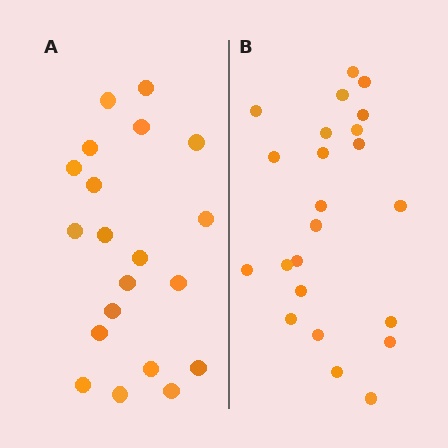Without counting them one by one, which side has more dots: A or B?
Region B (the right region) has more dots.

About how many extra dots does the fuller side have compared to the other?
Region B has just a few more — roughly 2 or 3 more dots than region A.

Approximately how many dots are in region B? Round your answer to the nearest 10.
About 20 dots. (The exact count is 23, which rounds to 20.)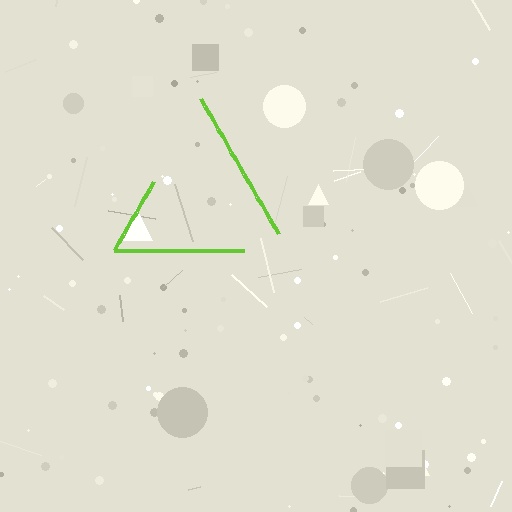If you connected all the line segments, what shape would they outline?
They would outline a triangle.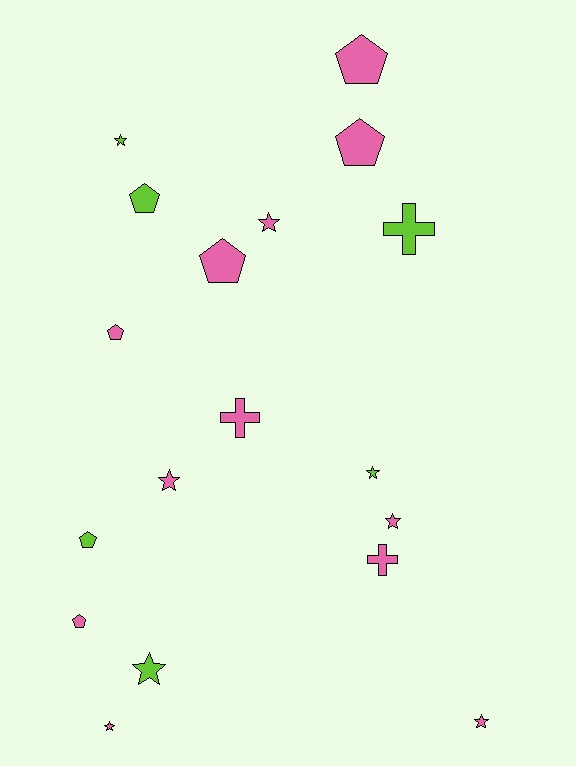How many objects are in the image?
There are 18 objects.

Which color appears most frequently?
Pink, with 12 objects.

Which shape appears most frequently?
Star, with 8 objects.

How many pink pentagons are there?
There are 5 pink pentagons.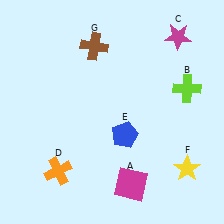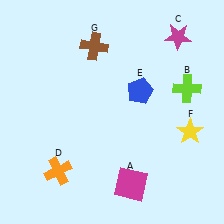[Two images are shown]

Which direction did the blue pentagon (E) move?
The blue pentagon (E) moved up.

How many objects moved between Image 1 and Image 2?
2 objects moved between the two images.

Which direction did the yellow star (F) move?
The yellow star (F) moved up.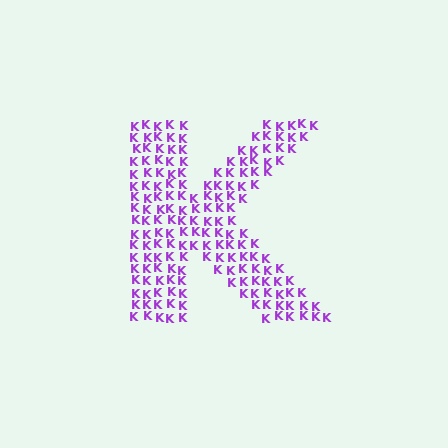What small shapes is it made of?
It is made of small letter K's.